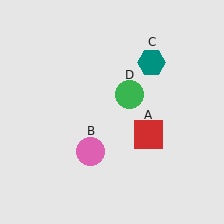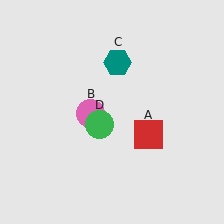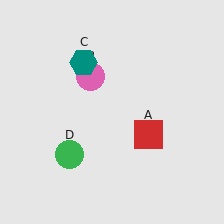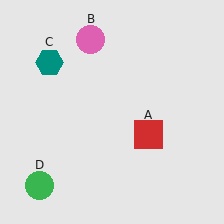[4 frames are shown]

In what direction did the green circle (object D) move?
The green circle (object D) moved down and to the left.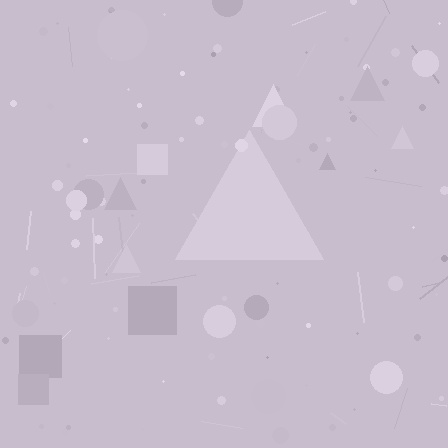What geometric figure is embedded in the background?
A triangle is embedded in the background.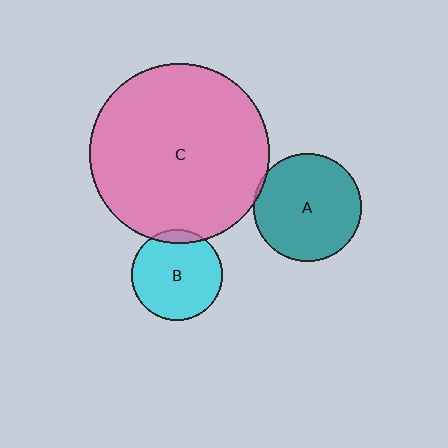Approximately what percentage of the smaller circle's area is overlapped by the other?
Approximately 5%.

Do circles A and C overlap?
Yes.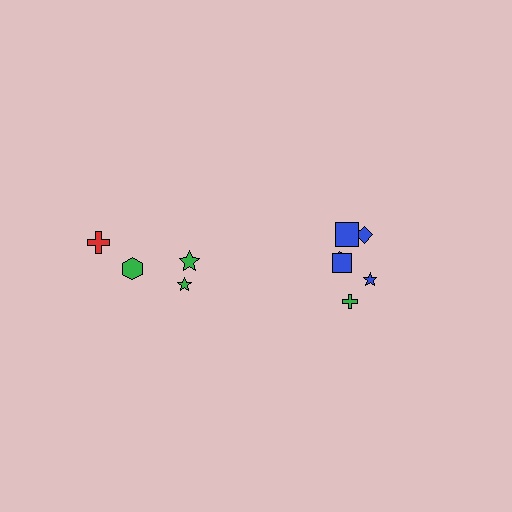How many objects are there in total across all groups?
There are 10 objects.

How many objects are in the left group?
There are 4 objects.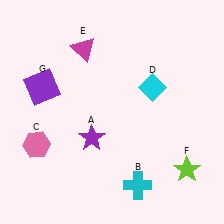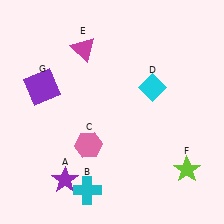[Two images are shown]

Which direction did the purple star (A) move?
The purple star (A) moved down.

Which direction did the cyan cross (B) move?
The cyan cross (B) moved left.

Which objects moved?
The objects that moved are: the purple star (A), the cyan cross (B), the pink hexagon (C).